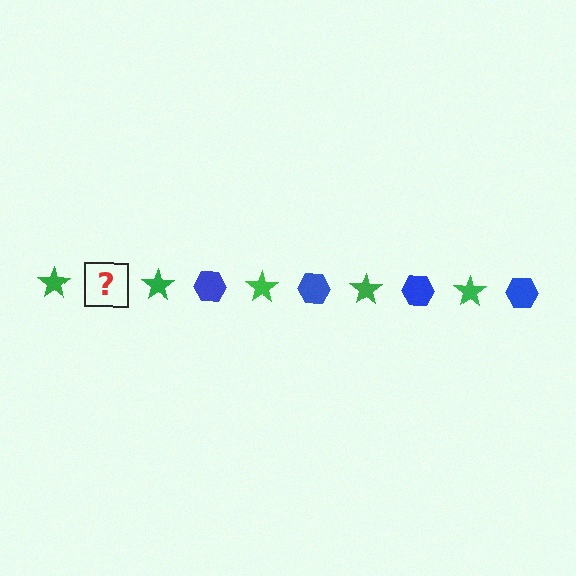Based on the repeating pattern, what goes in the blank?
The blank should be a blue hexagon.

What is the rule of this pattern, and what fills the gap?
The rule is that the pattern alternates between green star and blue hexagon. The gap should be filled with a blue hexagon.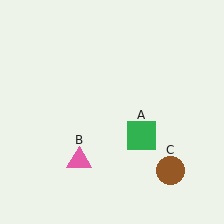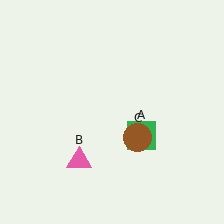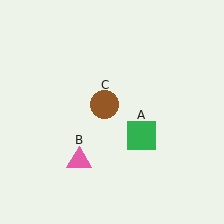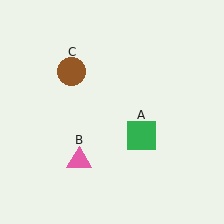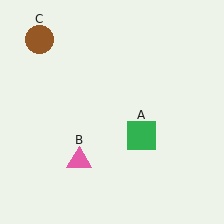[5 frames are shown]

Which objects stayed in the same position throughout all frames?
Green square (object A) and pink triangle (object B) remained stationary.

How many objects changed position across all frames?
1 object changed position: brown circle (object C).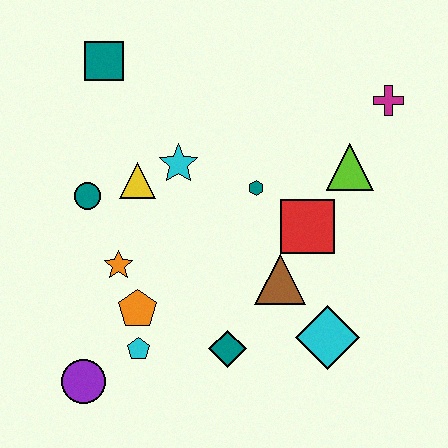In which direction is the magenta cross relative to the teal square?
The magenta cross is to the right of the teal square.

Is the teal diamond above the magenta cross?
No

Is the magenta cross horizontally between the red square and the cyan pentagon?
No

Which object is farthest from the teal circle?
The magenta cross is farthest from the teal circle.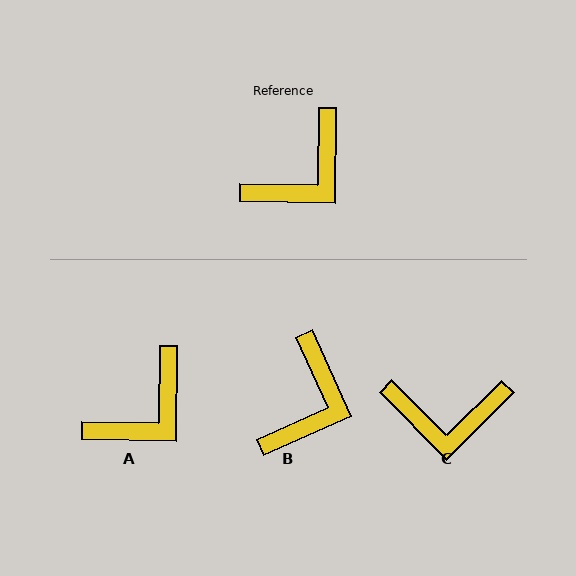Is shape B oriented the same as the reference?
No, it is off by about 25 degrees.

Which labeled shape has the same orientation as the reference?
A.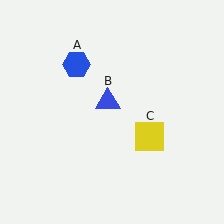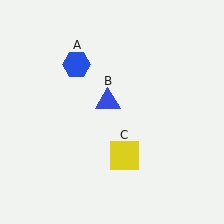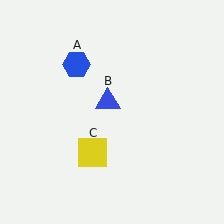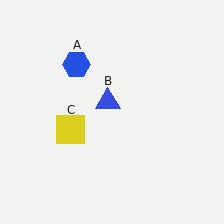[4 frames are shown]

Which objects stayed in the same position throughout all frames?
Blue hexagon (object A) and blue triangle (object B) remained stationary.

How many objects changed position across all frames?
1 object changed position: yellow square (object C).